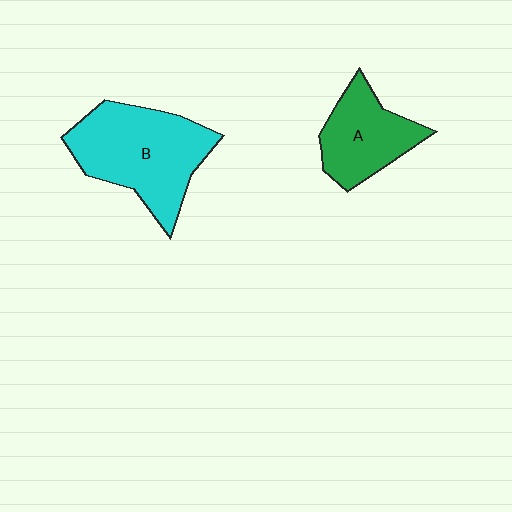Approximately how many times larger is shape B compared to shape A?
Approximately 1.6 times.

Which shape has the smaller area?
Shape A (green).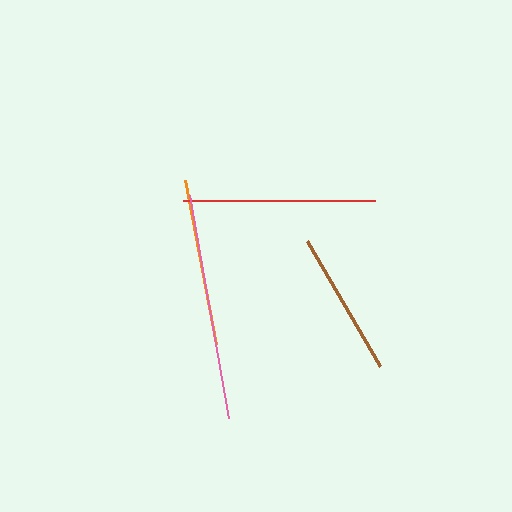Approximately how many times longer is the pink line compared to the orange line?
The pink line is approximately 1.4 times the length of the orange line.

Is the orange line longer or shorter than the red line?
The red line is longer than the orange line.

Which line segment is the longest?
The pink line is the longest at approximately 226 pixels.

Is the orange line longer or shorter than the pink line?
The pink line is longer than the orange line.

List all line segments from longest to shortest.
From longest to shortest: pink, red, orange, brown.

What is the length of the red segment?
The red segment is approximately 192 pixels long.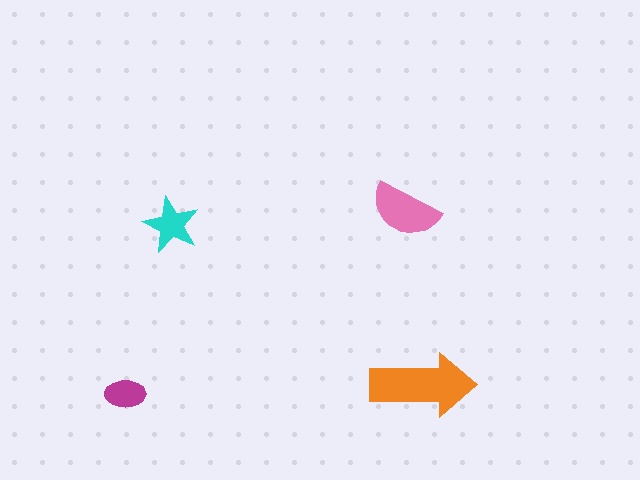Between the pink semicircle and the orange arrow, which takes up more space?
The orange arrow.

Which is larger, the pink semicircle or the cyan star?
The pink semicircle.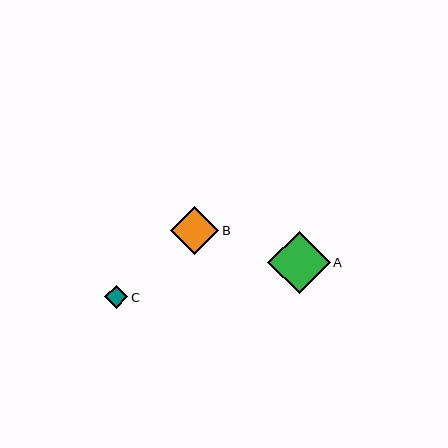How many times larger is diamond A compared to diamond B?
Diamond A is approximately 1.3 times the size of diamond B.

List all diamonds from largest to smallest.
From largest to smallest: A, B, C.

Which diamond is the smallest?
Diamond C is the smallest with a size of approximately 23 pixels.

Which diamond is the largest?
Diamond A is the largest with a size of approximately 62 pixels.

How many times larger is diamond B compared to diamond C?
Diamond B is approximately 2.1 times the size of diamond C.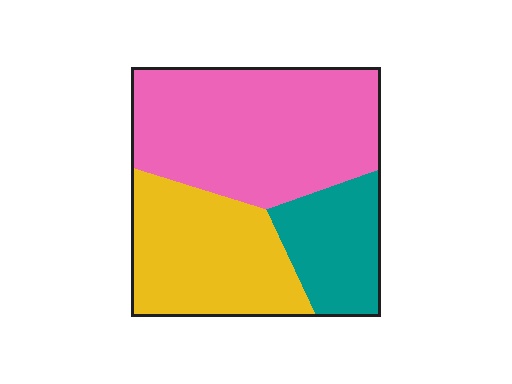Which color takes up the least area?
Teal, at roughly 20%.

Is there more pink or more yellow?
Pink.